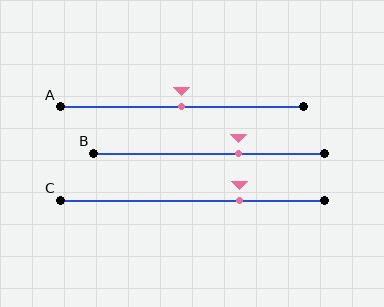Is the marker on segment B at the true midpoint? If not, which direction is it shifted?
No, the marker on segment B is shifted to the right by about 13% of the segment length.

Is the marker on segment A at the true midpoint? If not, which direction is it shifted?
Yes, the marker on segment A is at the true midpoint.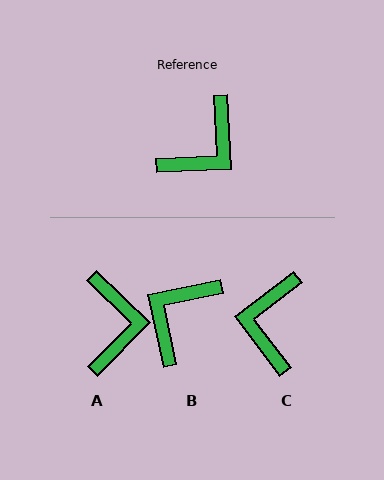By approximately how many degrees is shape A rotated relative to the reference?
Approximately 43 degrees counter-clockwise.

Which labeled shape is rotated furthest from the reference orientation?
B, about 171 degrees away.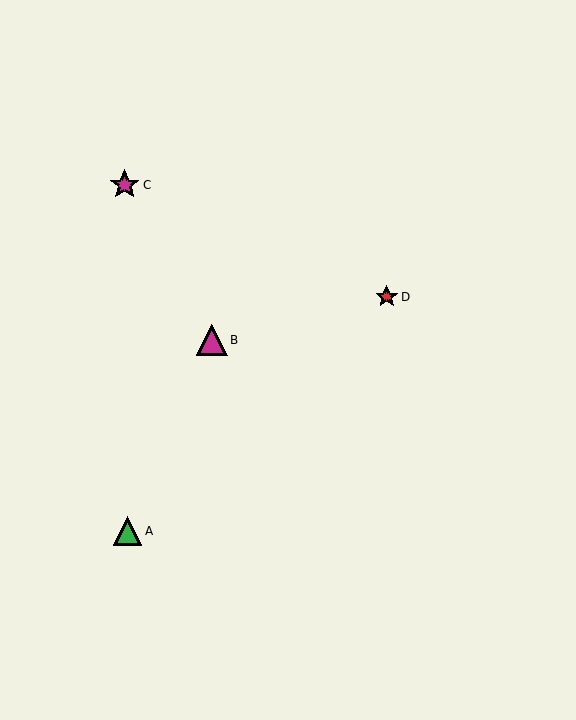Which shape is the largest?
The magenta triangle (labeled B) is the largest.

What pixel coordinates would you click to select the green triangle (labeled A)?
Click at (128, 531) to select the green triangle A.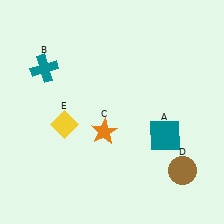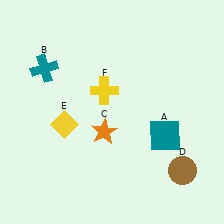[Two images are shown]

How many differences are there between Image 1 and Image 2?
There is 1 difference between the two images.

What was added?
A yellow cross (F) was added in Image 2.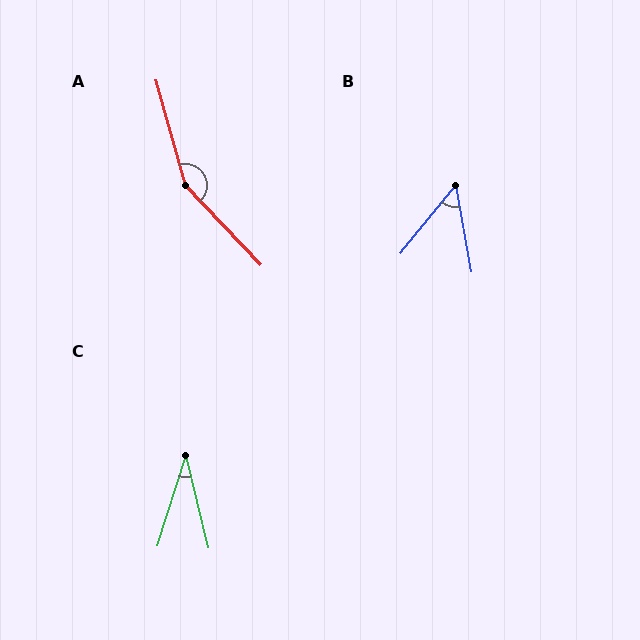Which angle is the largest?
A, at approximately 152 degrees.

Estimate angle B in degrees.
Approximately 49 degrees.